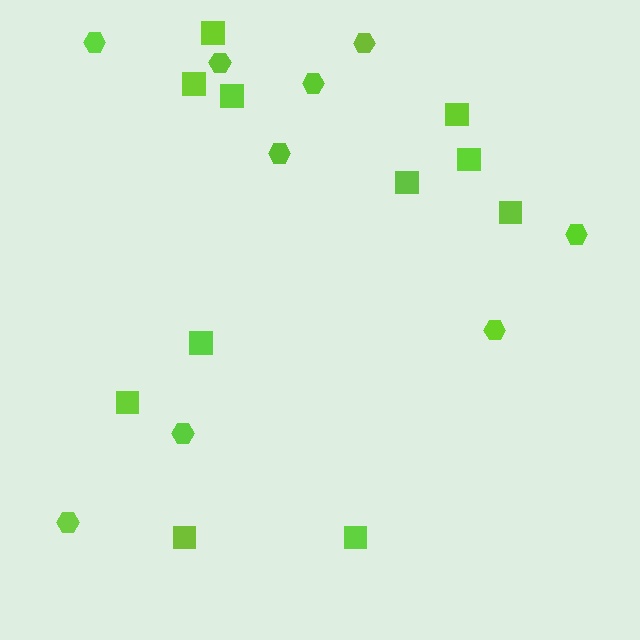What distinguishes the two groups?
There are 2 groups: one group of squares (11) and one group of hexagons (9).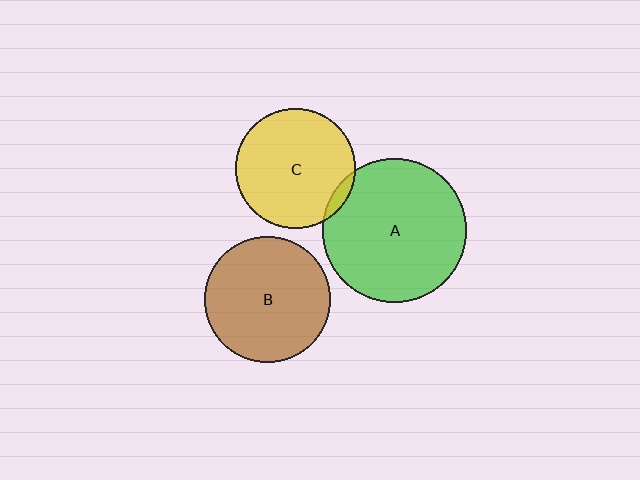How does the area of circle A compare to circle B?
Approximately 1.3 times.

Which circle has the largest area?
Circle A (green).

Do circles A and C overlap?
Yes.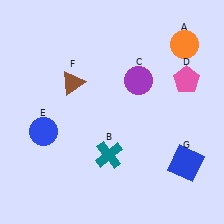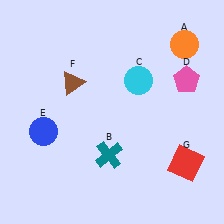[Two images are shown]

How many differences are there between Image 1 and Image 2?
There are 2 differences between the two images.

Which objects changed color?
C changed from purple to cyan. G changed from blue to red.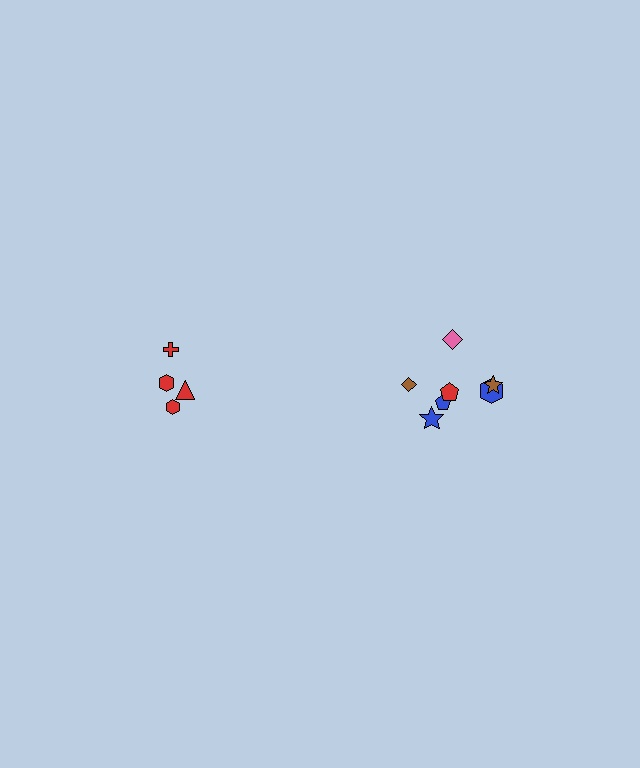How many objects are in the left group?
There are 4 objects.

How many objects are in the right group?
There are 7 objects.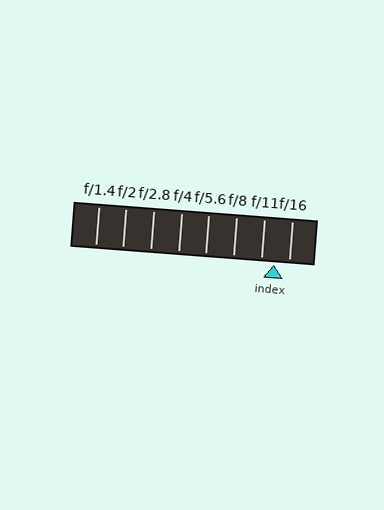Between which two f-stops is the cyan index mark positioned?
The index mark is between f/11 and f/16.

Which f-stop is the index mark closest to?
The index mark is closest to f/11.